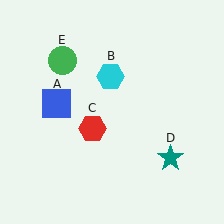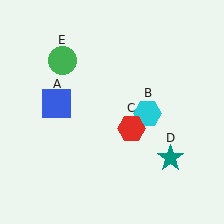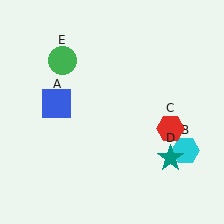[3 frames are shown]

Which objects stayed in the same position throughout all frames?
Blue square (object A) and teal star (object D) and green circle (object E) remained stationary.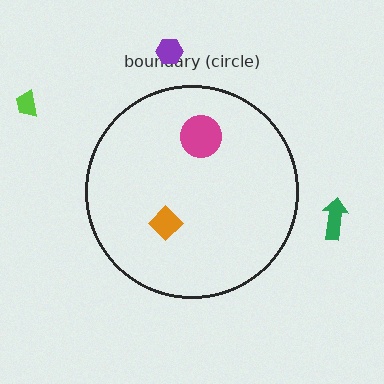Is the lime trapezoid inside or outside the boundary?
Outside.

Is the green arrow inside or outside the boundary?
Outside.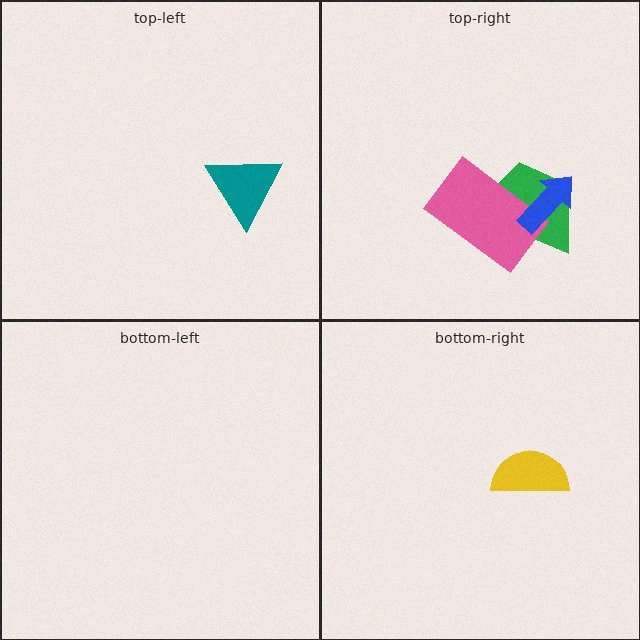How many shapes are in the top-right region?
3.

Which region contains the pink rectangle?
The top-right region.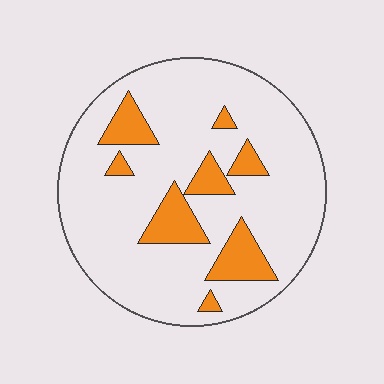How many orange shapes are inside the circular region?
8.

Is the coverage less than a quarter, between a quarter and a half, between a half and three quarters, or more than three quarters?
Less than a quarter.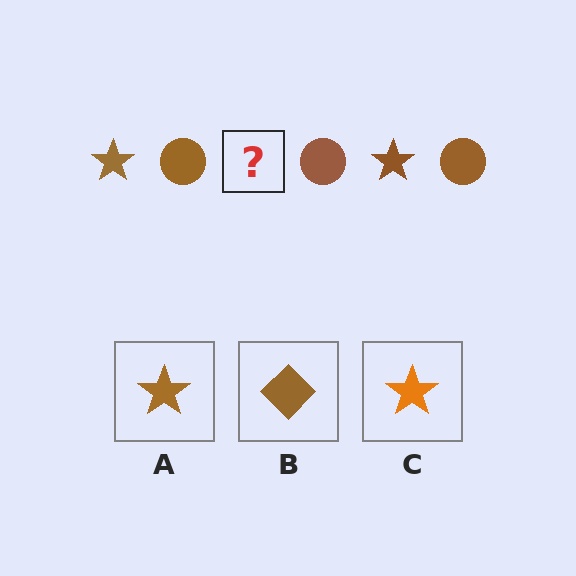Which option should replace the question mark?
Option A.